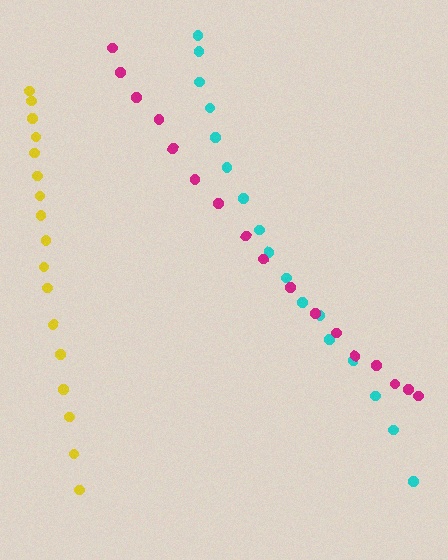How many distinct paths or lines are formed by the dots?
There are 3 distinct paths.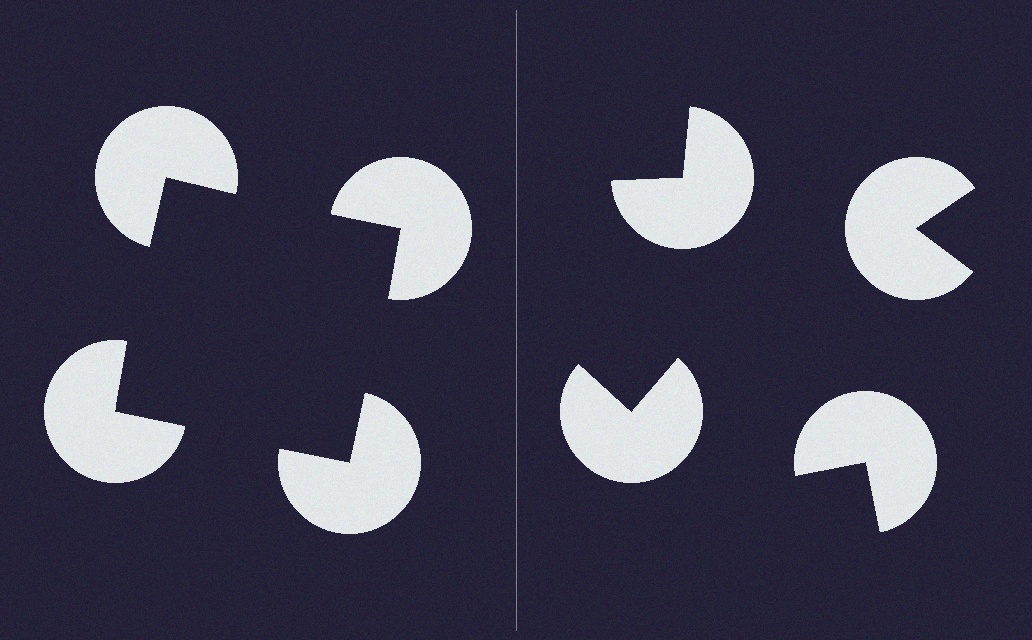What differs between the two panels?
The pac-man discs are positioned identically on both sides; only the wedge orientations differ. On the left they align to a square; on the right they are misaligned.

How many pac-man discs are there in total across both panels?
8 — 4 on each side.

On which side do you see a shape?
An illusory square appears on the left side. On the right side the wedge cuts are rotated, so no coherent shape forms.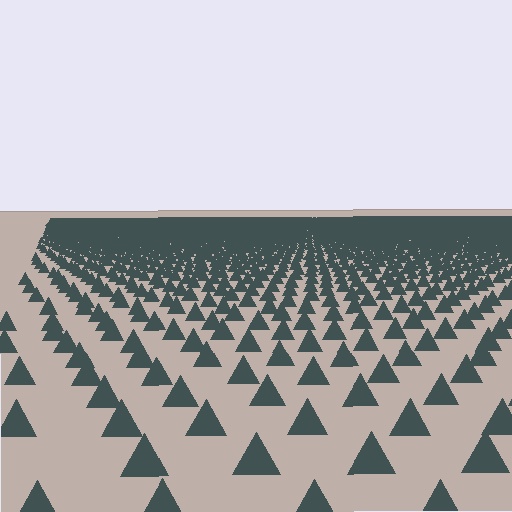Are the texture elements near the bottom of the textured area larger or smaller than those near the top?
Larger. Near the bottom, elements are closer to the viewer and appear at a bigger on-screen size.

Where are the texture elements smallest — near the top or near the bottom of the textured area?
Near the top.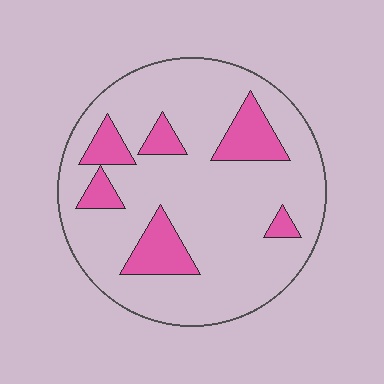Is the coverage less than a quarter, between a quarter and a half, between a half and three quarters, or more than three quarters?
Less than a quarter.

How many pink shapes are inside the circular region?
6.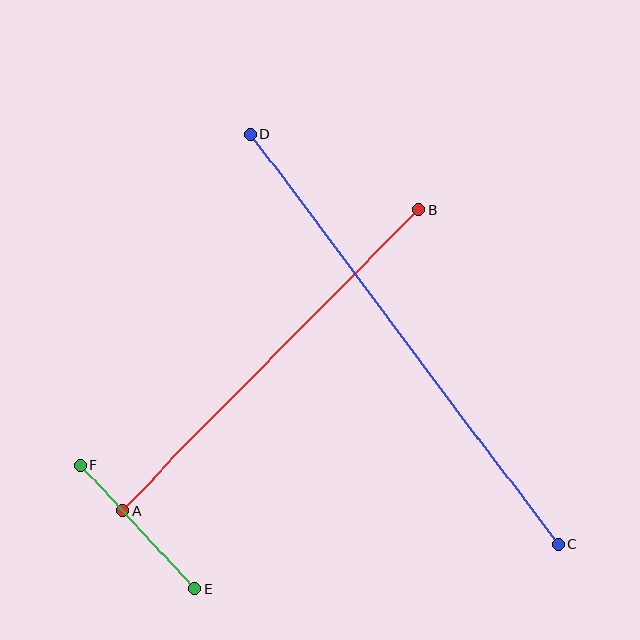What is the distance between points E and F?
The distance is approximately 168 pixels.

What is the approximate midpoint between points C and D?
The midpoint is at approximately (404, 339) pixels.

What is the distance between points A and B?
The distance is approximately 422 pixels.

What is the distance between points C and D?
The distance is approximately 512 pixels.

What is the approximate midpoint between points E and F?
The midpoint is at approximately (138, 527) pixels.